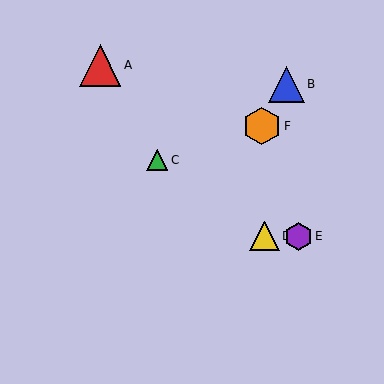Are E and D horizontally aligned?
Yes, both are at y≈236.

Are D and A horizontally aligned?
No, D is at y≈236 and A is at y≈65.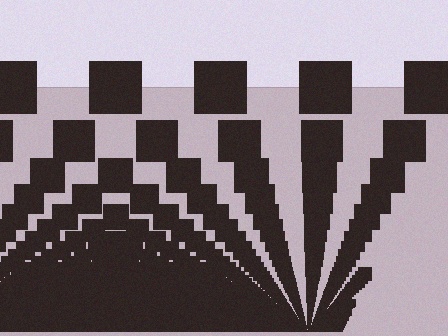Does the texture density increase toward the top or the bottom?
Density increases toward the bottom.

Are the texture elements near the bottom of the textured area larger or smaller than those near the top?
Smaller. The gradient is inverted — elements near the bottom are smaller and denser.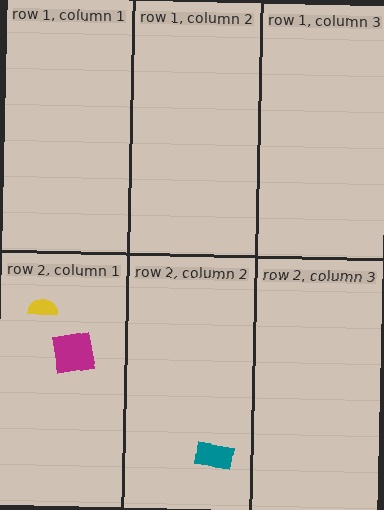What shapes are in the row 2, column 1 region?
The magenta square, the yellow semicircle.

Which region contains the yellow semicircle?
The row 2, column 1 region.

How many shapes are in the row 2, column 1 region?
2.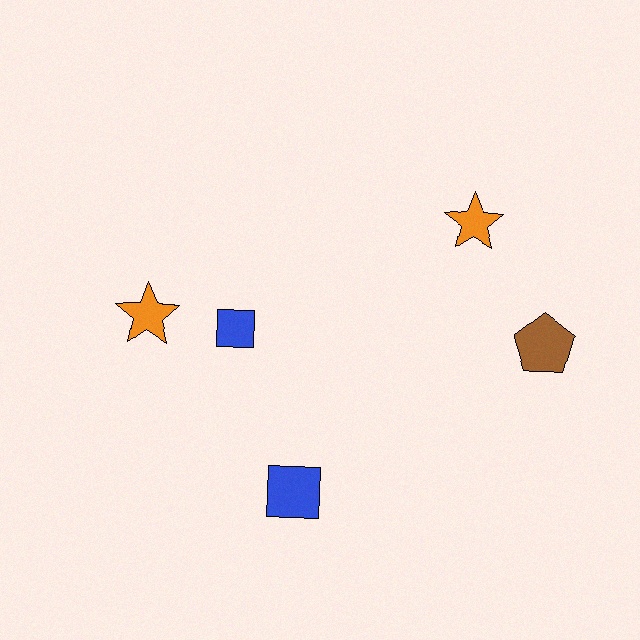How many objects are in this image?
There are 5 objects.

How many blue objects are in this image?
There are 2 blue objects.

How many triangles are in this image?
There are no triangles.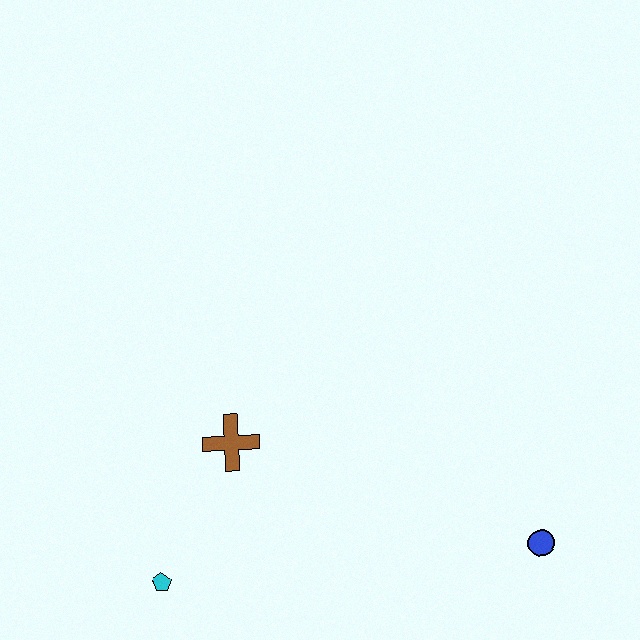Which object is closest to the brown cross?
The cyan pentagon is closest to the brown cross.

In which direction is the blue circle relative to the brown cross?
The blue circle is to the right of the brown cross.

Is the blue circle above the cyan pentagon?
Yes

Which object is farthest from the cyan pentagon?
The blue circle is farthest from the cyan pentagon.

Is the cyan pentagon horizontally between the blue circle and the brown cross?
No